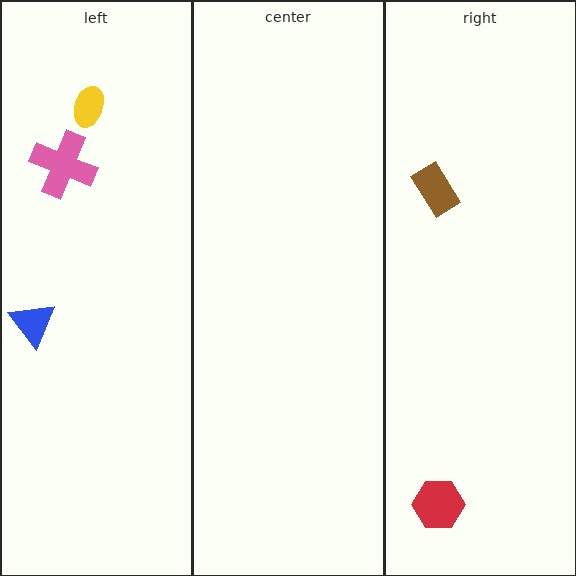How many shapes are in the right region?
2.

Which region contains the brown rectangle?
The right region.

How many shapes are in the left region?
3.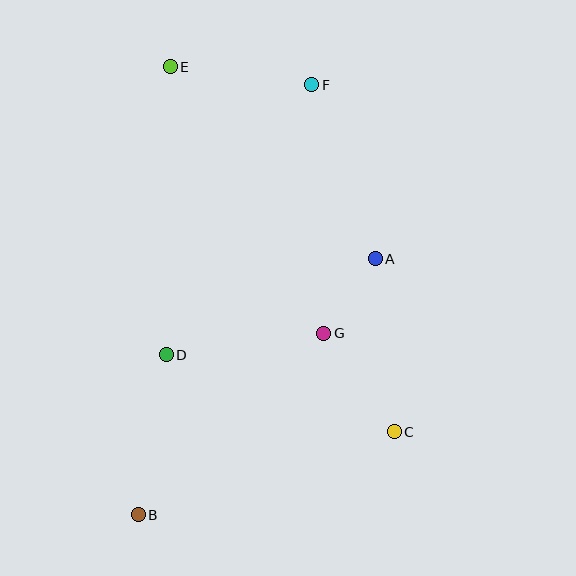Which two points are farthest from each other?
Points B and F are farthest from each other.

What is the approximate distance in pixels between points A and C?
The distance between A and C is approximately 174 pixels.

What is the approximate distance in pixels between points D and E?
The distance between D and E is approximately 288 pixels.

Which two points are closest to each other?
Points A and G are closest to each other.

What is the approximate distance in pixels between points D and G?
The distance between D and G is approximately 159 pixels.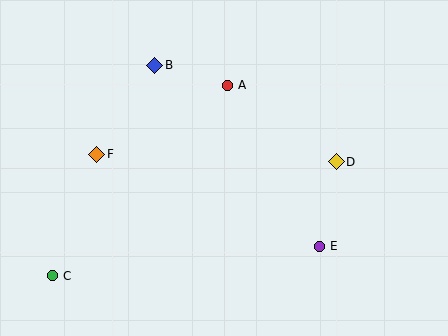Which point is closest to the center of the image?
Point A at (228, 85) is closest to the center.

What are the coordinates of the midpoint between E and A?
The midpoint between E and A is at (274, 166).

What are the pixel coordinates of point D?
Point D is at (336, 162).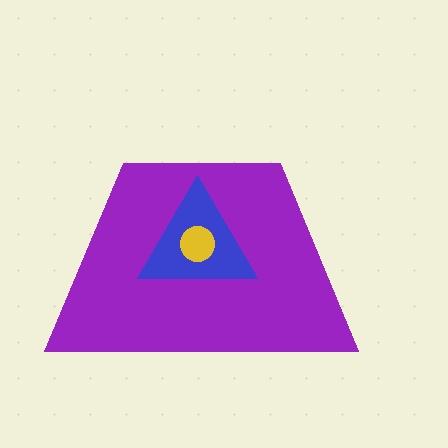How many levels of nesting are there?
3.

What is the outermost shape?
The purple trapezoid.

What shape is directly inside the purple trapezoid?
The blue triangle.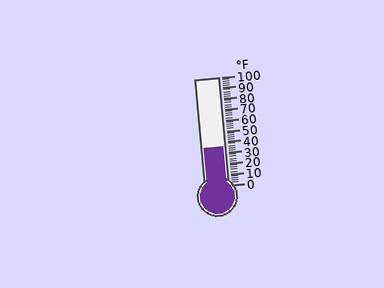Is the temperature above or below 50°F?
The temperature is below 50°F.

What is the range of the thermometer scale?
The thermometer scale ranges from 0°F to 100°F.